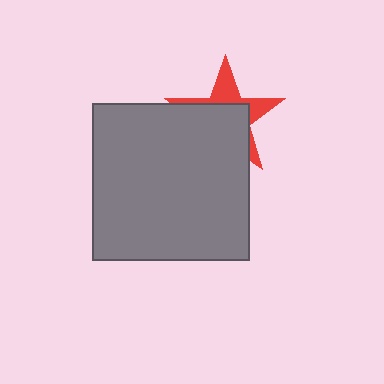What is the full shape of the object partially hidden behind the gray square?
The partially hidden object is a red star.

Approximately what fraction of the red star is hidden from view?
Roughly 60% of the red star is hidden behind the gray square.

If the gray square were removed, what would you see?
You would see the complete red star.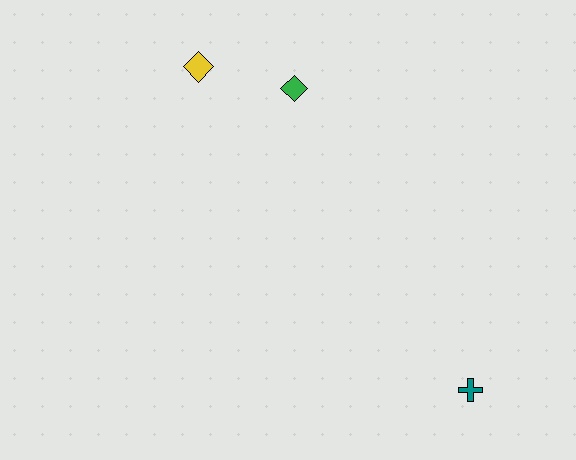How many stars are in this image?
There are no stars.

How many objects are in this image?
There are 3 objects.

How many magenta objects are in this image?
There are no magenta objects.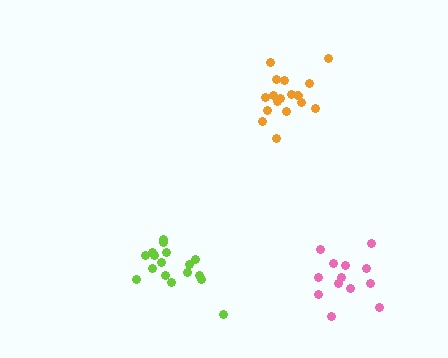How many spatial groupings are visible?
There are 3 spatial groupings.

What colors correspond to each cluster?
The clusters are colored: orange, pink, lime.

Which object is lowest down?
The pink cluster is bottommost.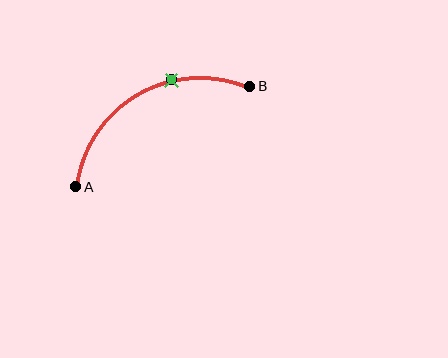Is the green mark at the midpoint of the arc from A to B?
No. The green mark lies on the arc but is closer to endpoint B. The arc midpoint would be at the point on the curve equidistant along the arc from both A and B.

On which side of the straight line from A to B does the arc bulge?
The arc bulges above the straight line connecting A and B.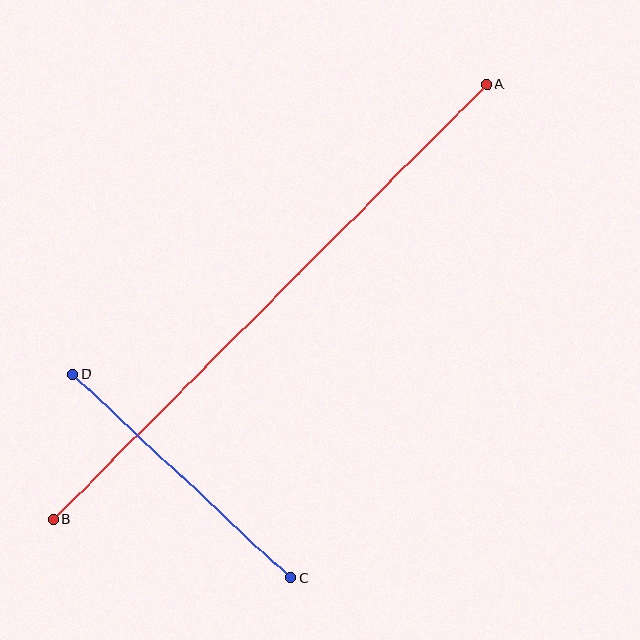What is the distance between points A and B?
The distance is approximately 614 pixels.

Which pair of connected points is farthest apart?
Points A and B are farthest apart.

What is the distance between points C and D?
The distance is approximately 299 pixels.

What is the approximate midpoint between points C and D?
The midpoint is at approximately (181, 476) pixels.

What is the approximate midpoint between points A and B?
The midpoint is at approximately (270, 302) pixels.